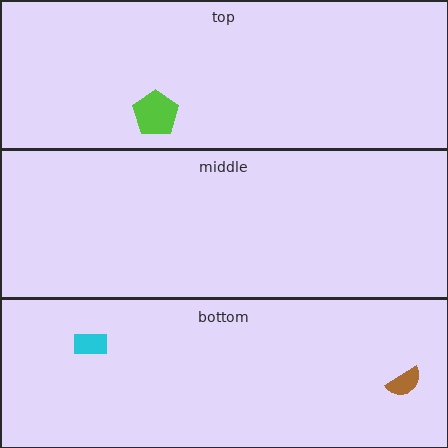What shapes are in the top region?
The lime pentagon.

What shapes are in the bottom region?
The cyan rectangle, the brown semicircle.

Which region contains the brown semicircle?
The bottom region.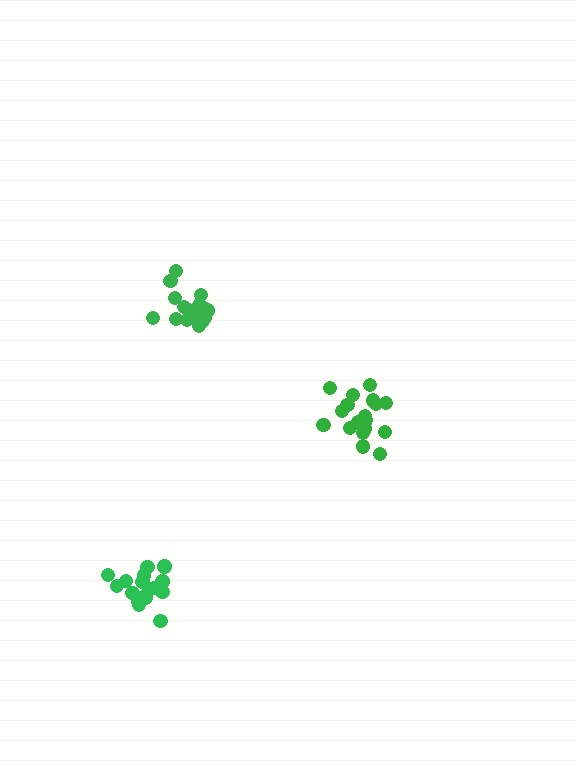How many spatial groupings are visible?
There are 3 spatial groupings.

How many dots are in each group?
Group 1: 20 dots, Group 2: 16 dots, Group 3: 19 dots (55 total).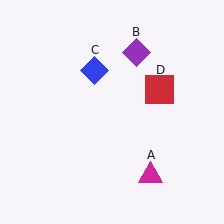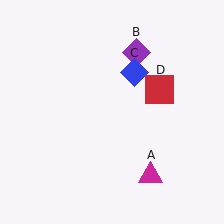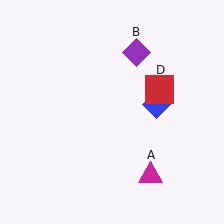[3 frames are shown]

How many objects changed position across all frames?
1 object changed position: blue diamond (object C).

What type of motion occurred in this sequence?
The blue diamond (object C) rotated clockwise around the center of the scene.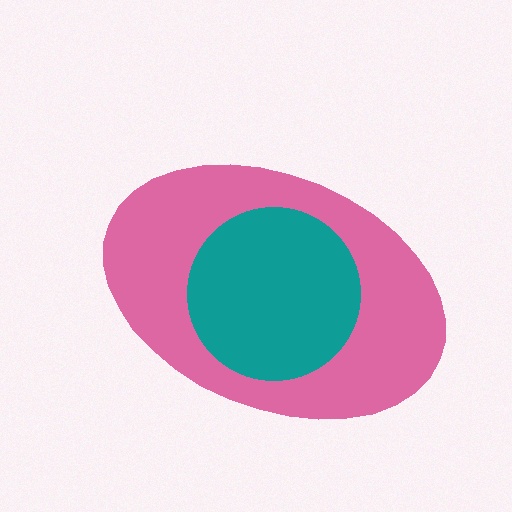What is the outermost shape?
The pink ellipse.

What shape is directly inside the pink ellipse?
The teal circle.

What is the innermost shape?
The teal circle.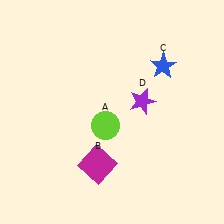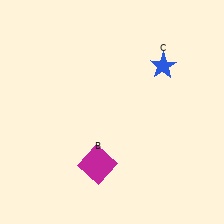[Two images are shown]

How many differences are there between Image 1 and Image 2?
There are 2 differences between the two images.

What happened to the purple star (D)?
The purple star (D) was removed in Image 2. It was in the top-right area of Image 1.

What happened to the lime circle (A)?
The lime circle (A) was removed in Image 2. It was in the bottom-left area of Image 1.